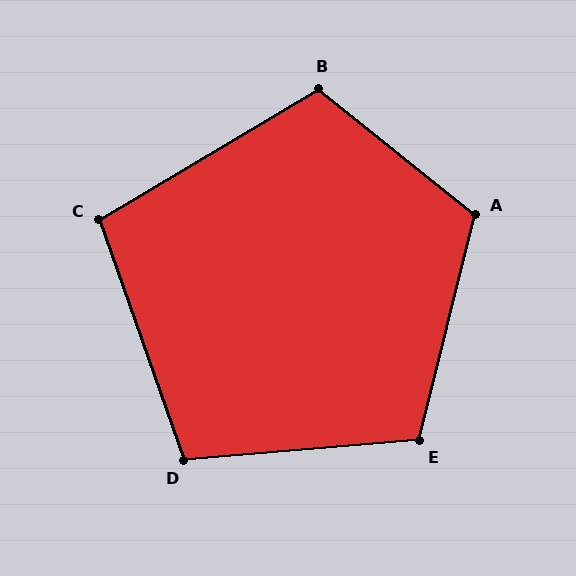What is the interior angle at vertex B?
Approximately 111 degrees (obtuse).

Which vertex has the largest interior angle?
A, at approximately 115 degrees.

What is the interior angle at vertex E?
Approximately 109 degrees (obtuse).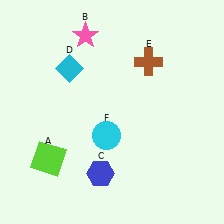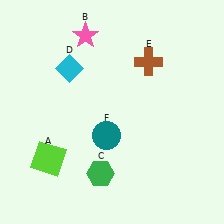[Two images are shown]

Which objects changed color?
C changed from blue to green. F changed from cyan to teal.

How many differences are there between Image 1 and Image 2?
There are 2 differences between the two images.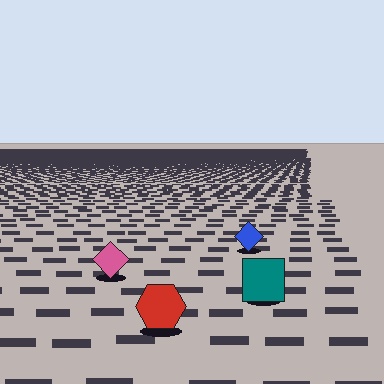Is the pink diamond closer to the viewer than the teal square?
No. The teal square is closer — you can tell from the texture gradient: the ground texture is coarser near it.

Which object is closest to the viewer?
The red hexagon is closest. The texture marks near it are larger and more spread out.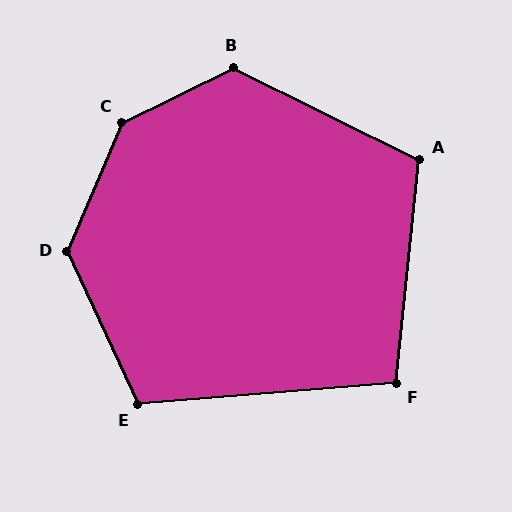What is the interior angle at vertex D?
Approximately 132 degrees (obtuse).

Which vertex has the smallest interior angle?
F, at approximately 100 degrees.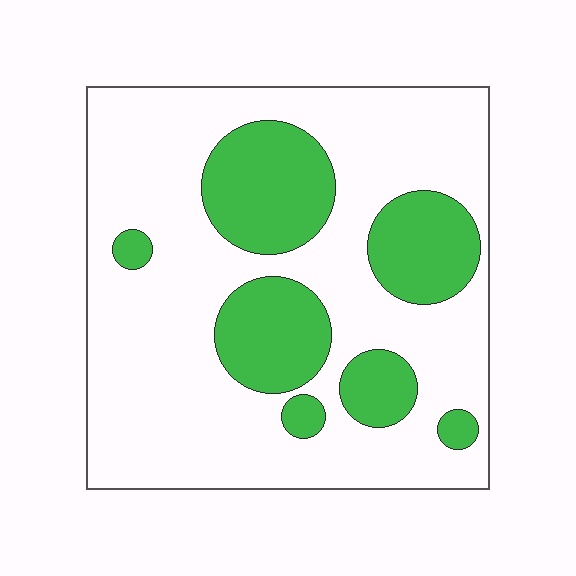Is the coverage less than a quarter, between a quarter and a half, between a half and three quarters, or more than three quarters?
Between a quarter and a half.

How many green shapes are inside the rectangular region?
7.